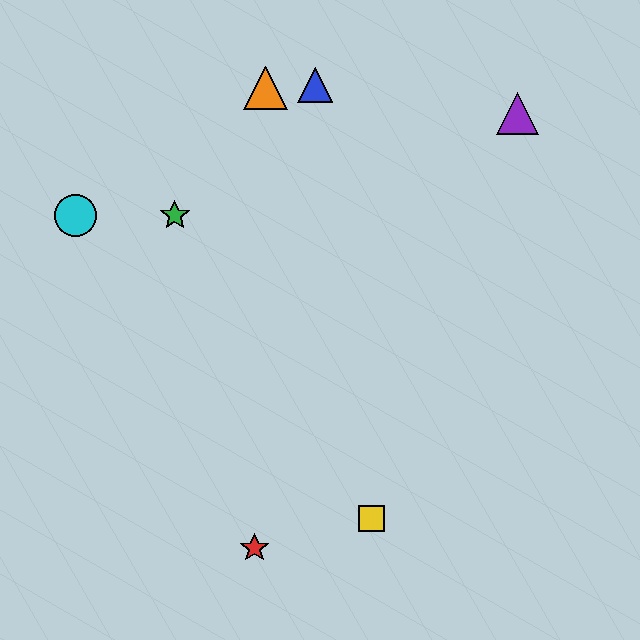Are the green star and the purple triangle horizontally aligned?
No, the green star is at y≈215 and the purple triangle is at y≈113.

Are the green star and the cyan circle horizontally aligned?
Yes, both are at y≈215.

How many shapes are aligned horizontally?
2 shapes (the green star, the cyan circle) are aligned horizontally.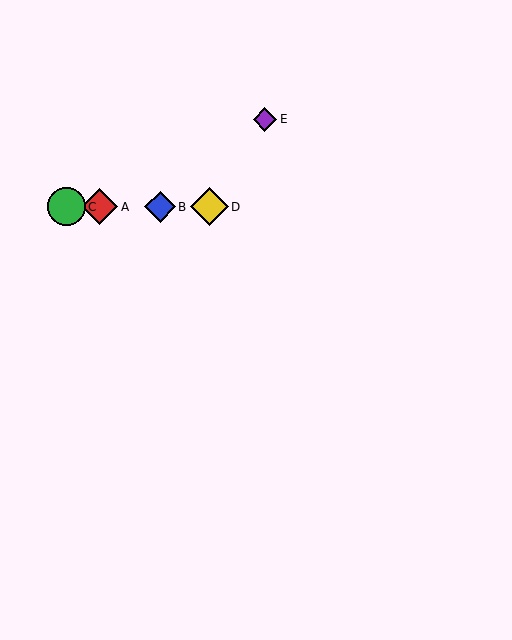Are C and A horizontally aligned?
Yes, both are at y≈207.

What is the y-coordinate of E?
Object E is at y≈119.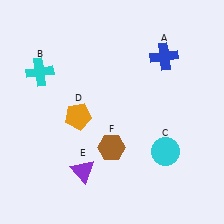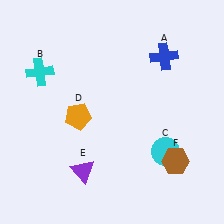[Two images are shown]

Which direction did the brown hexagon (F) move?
The brown hexagon (F) moved right.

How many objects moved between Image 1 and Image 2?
1 object moved between the two images.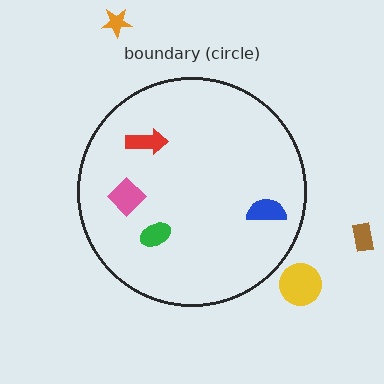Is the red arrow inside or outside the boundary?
Inside.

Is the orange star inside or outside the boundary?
Outside.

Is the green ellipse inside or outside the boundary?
Inside.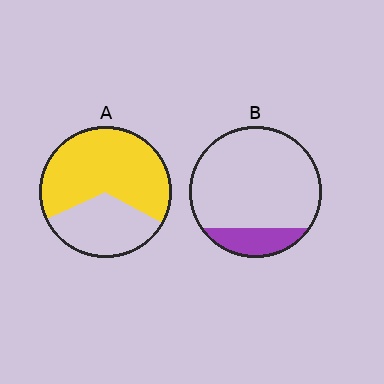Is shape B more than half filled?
No.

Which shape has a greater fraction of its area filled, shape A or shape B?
Shape A.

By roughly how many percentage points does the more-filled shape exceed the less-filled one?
By roughly 50 percentage points (A over B).